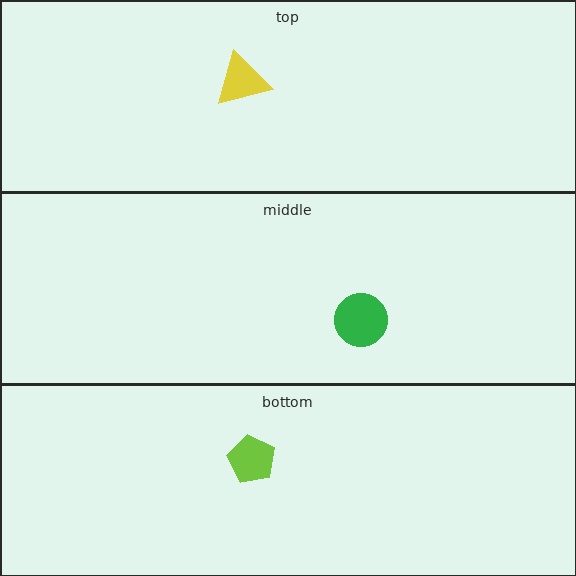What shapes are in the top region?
The yellow triangle.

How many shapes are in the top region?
1.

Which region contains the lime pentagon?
The bottom region.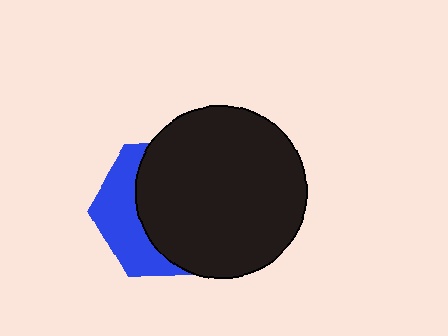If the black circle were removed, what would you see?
You would see the complete blue hexagon.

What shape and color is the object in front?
The object in front is a black circle.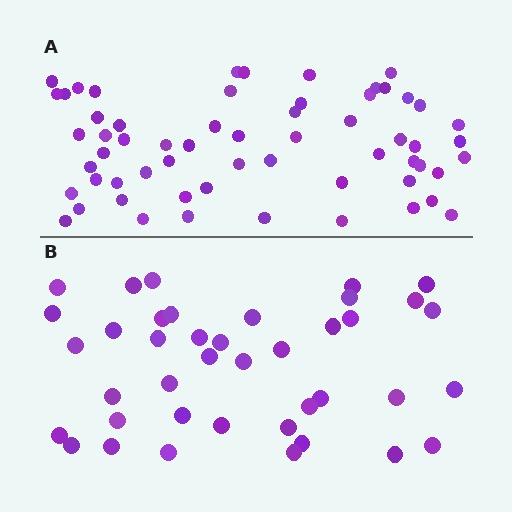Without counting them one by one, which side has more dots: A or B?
Region A (the top region) has more dots.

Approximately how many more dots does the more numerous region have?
Region A has approximately 20 more dots than region B.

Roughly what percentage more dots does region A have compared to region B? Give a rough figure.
About 50% more.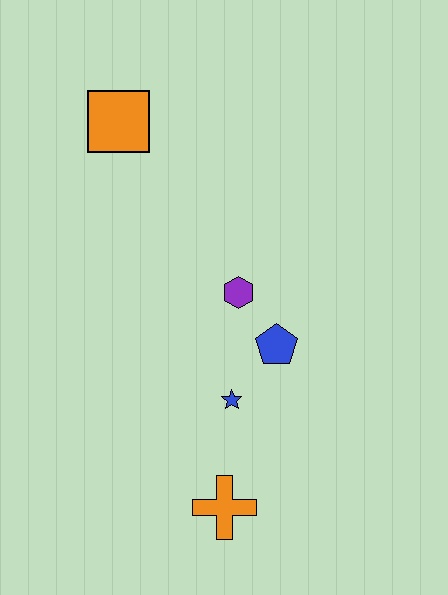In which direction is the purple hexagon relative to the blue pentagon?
The purple hexagon is above the blue pentagon.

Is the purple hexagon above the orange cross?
Yes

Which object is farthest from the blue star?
The orange square is farthest from the blue star.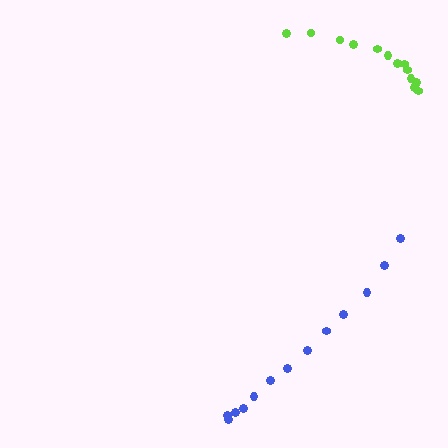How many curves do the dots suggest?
There are 2 distinct paths.